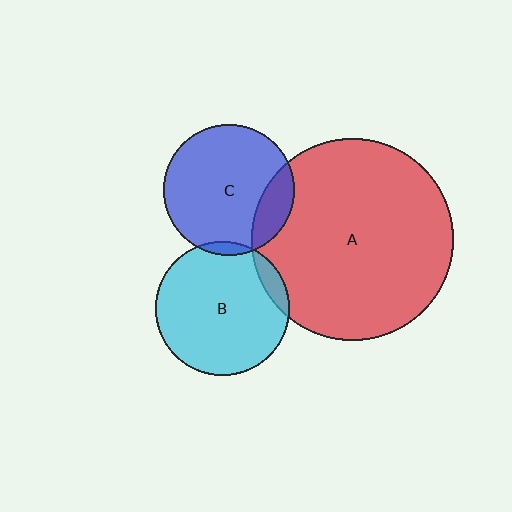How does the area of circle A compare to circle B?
Approximately 2.3 times.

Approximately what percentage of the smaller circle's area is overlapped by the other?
Approximately 10%.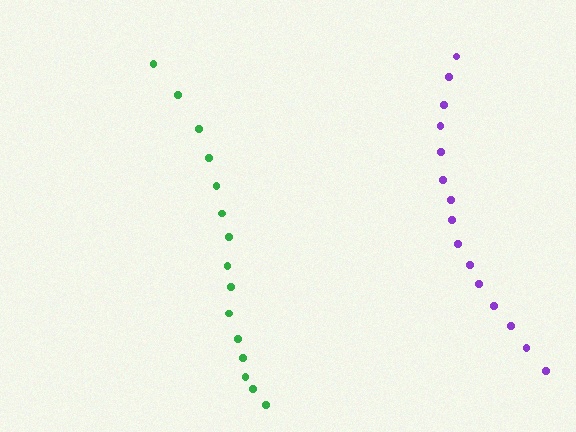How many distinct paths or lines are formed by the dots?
There are 2 distinct paths.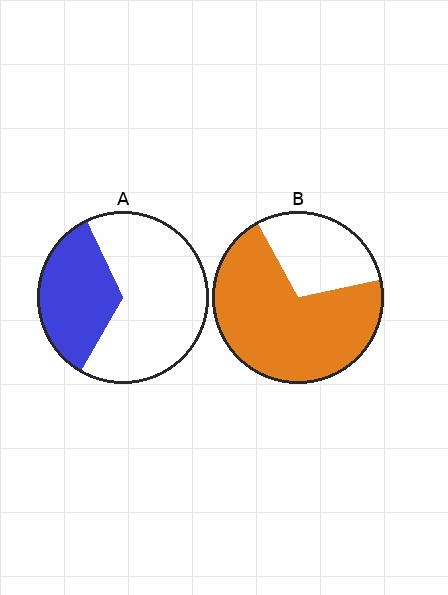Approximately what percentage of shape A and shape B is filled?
A is approximately 35% and B is approximately 70%.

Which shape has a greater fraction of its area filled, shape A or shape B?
Shape B.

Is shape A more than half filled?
No.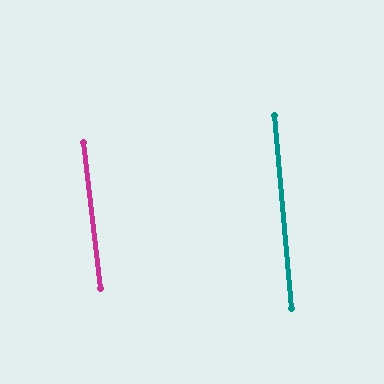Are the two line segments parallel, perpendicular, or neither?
Parallel — their directions differ by only 1.7°.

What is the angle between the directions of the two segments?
Approximately 2 degrees.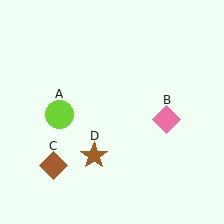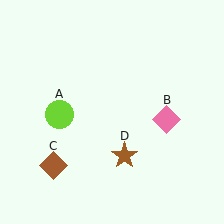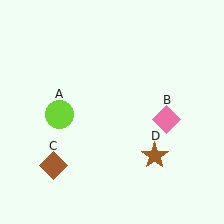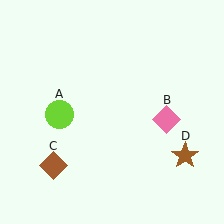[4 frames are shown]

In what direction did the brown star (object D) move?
The brown star (object D) moved right.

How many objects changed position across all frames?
1 object changed position: brown star (object D).